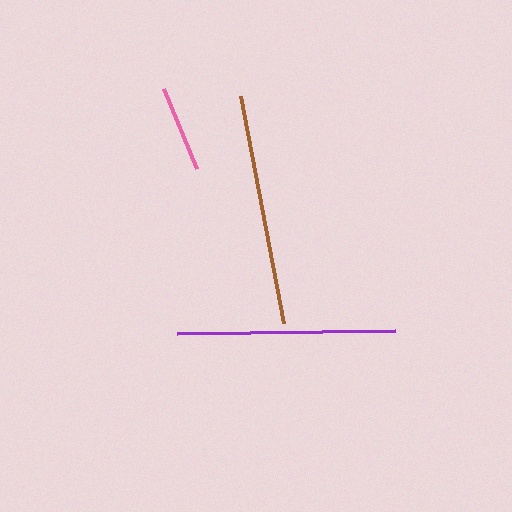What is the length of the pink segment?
The pink segment is approximately 87 pixels long.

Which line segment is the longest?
The brown line is the longest at approximately 231 pixels.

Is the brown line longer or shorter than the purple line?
The brown line is longer than the purple line.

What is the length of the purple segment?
The purple segment is approximately 217 pixels long.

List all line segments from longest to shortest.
From longest to shortest: brown, purple, pink.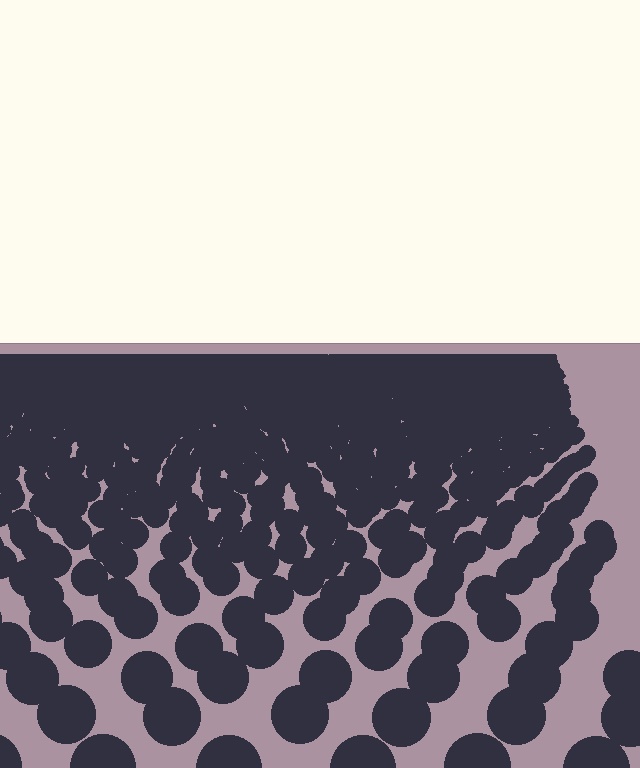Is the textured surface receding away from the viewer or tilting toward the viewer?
The surface is receding away from the viewer. Texture elements get smaller and denser toward the top.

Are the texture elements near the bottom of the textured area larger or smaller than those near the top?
Larger. Near the bottom, elements are closer to the viewer and appear at a bigger on-screen size.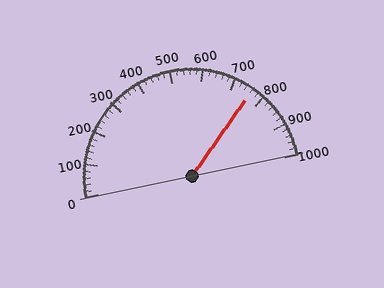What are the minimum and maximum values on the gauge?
The gauge ranges from 0 to 1000.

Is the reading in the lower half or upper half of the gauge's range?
The reading is in the upper half of the range (0 to 1000).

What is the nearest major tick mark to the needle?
The nearest major tick mark is 800.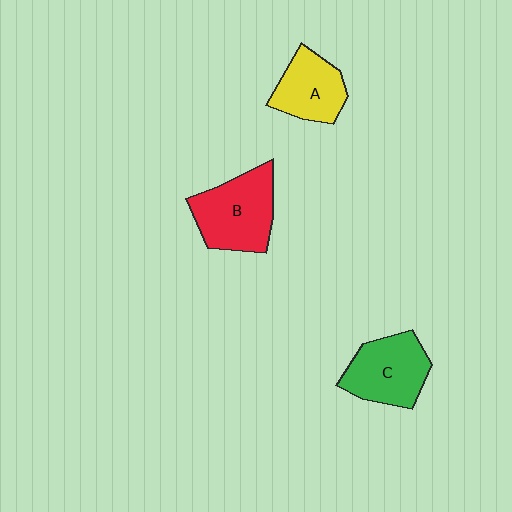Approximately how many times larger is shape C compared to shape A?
Approximately 1.2 times.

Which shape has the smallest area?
Shape A (yellow).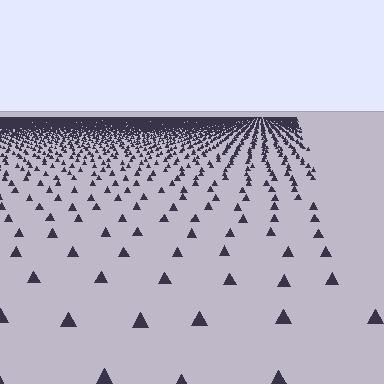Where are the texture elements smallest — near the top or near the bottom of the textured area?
Near the top.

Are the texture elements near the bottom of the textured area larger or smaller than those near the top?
Larger. Near the bottom, elements are closer to the viewer and appear at a bigger on-screen size.